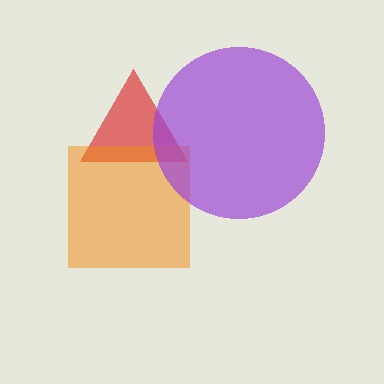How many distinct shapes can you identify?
There are 3 distinct shapes: a red triangle, an orange square, a purple circle.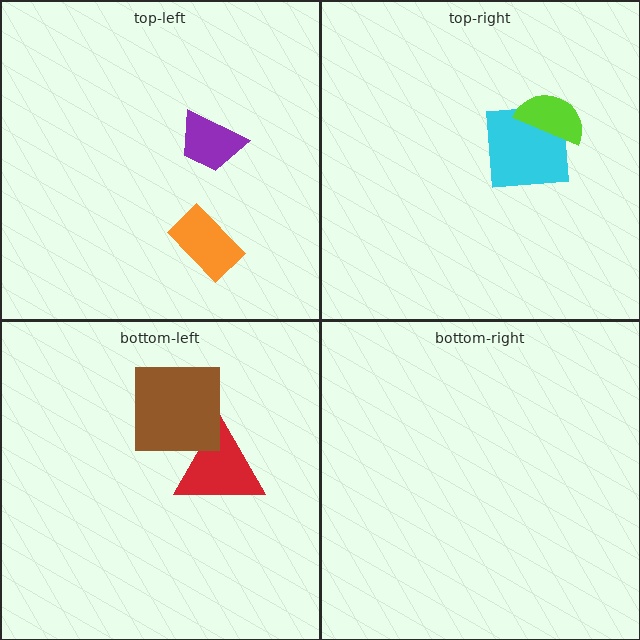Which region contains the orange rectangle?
The top-left region.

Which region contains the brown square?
The bottom-left region.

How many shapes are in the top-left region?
2.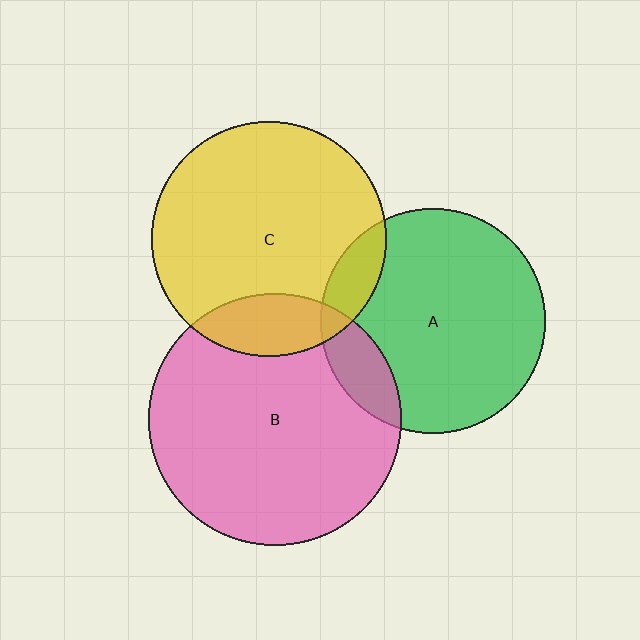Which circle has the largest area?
Circle B (pink).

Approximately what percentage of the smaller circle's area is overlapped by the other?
Approximately 10%.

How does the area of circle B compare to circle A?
Approximately 1.3 times.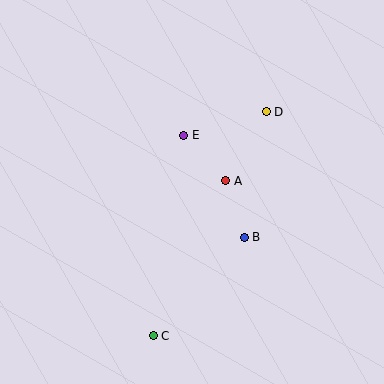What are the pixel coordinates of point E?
Point E is at (184, 135).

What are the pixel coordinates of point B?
Point B is at (244, 237).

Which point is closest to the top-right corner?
Point D is closest to the top-right corner.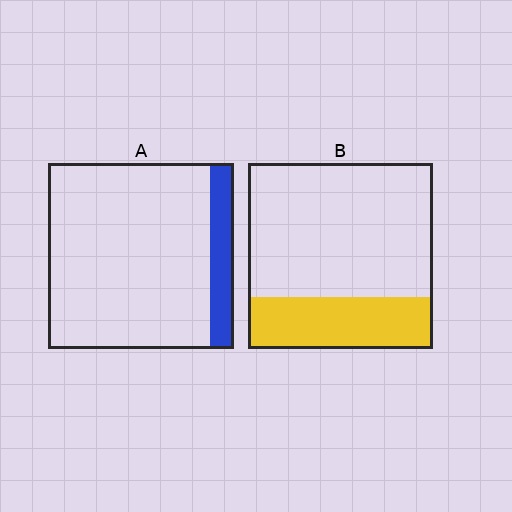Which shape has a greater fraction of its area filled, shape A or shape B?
Shape B.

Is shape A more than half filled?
No.